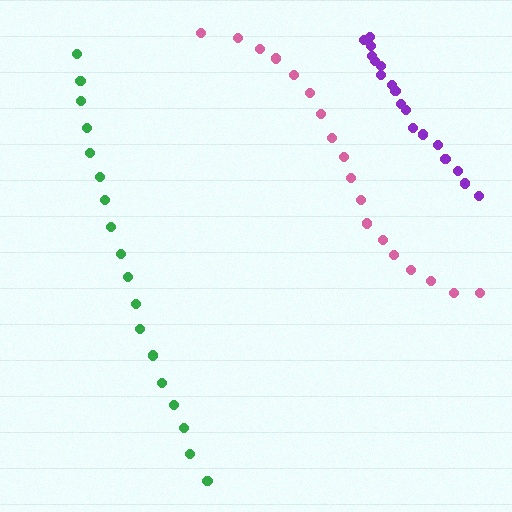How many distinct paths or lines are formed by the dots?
There are 3 distinct paths.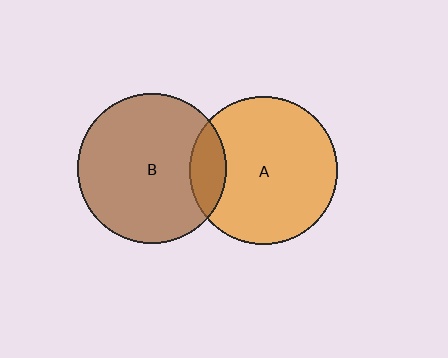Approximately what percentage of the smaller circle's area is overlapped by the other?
Approximately 15%.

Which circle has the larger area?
Circle B (brown).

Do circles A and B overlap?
Yes.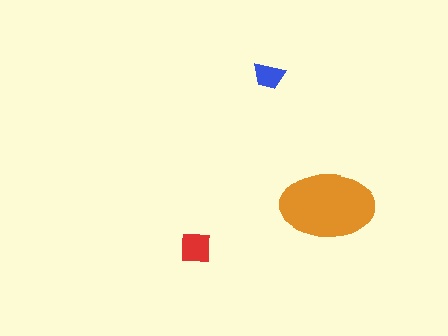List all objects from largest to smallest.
The orange ellipse, the red square, the blue trapezoid.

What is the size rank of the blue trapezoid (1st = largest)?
3rd.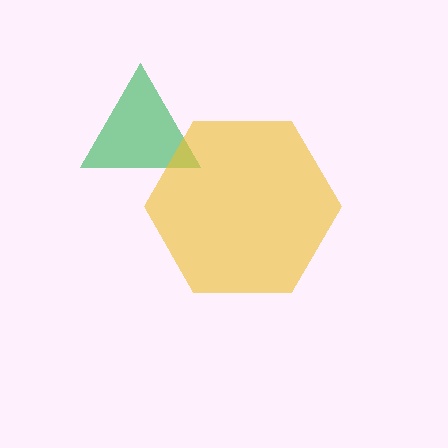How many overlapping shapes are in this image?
There are 2 overlapping shapes in the image.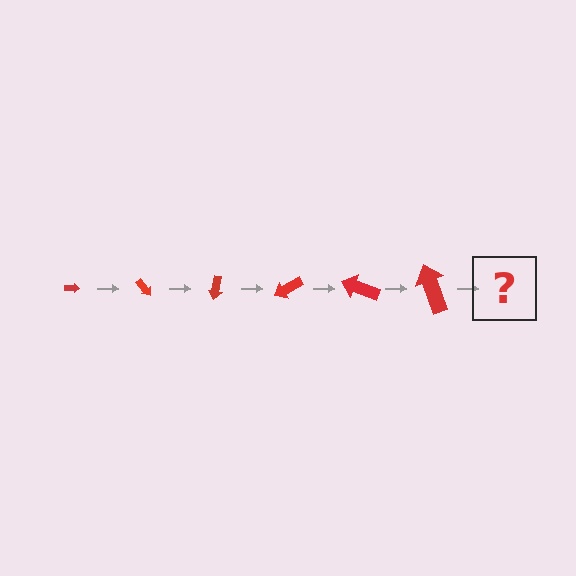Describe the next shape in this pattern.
It should be an arrow, larger than the previous one and rotated 300 degrees from the start.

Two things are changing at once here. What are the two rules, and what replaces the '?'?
The two rules are that the arrow grows larger each step and it rotates 50 degrees each step. The '?' should be an arrow, larger than the previous one and rotated 300 degrees from the start.